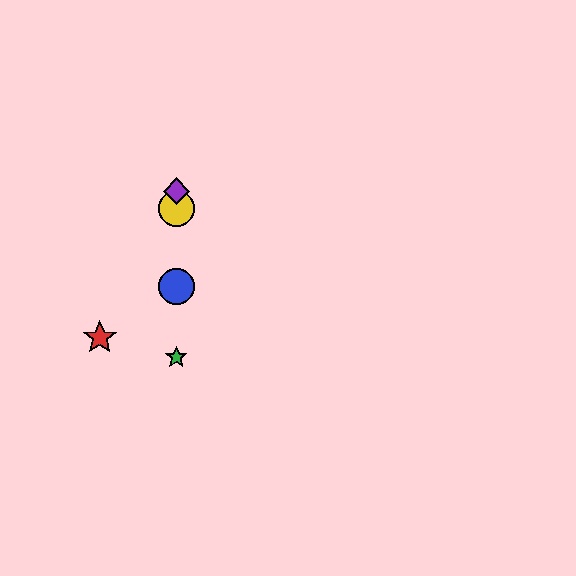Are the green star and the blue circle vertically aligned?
Yes, both are at x≈176.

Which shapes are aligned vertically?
The blue circle, the green star, the yellow circle, the purple diamond are aligned vertically.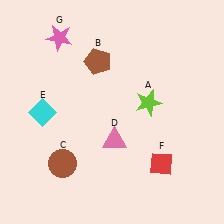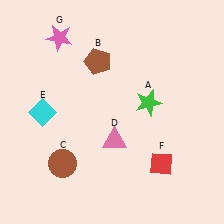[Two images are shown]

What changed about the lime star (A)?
In Image 1, A is lime. In Image 2, it changed to green.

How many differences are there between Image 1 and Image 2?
There is 1 difference between the two images.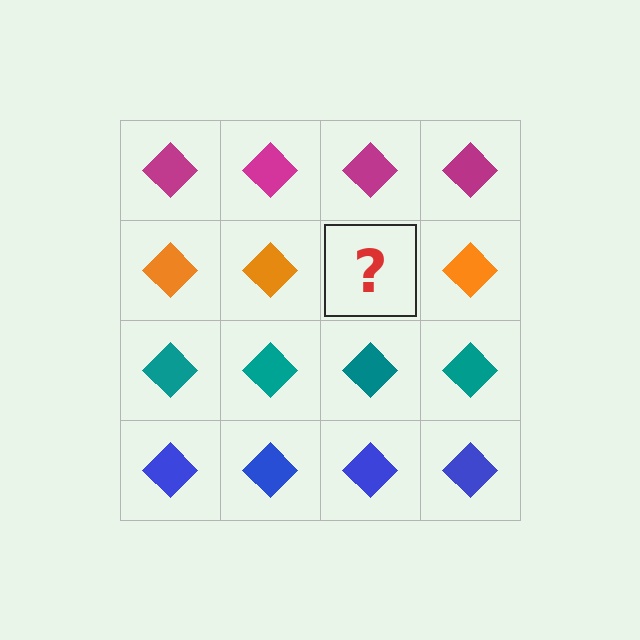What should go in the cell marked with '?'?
The missing cell should contain an orange diamond.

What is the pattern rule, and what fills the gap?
The rule is that each row has a consistent color. The gap should be filled with an orange diamond.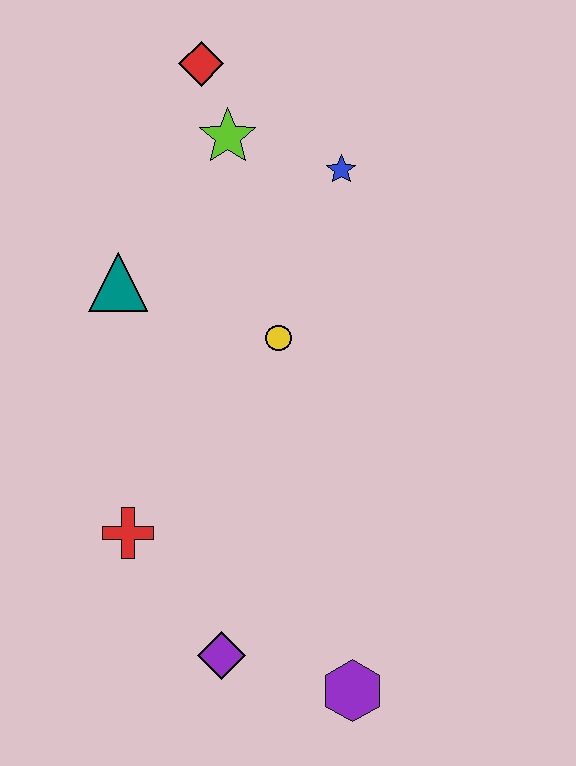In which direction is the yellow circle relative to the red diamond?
The yellow circle is below the red diamond.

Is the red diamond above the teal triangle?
Yes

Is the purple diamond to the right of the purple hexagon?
No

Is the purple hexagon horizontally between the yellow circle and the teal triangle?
No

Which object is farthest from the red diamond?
The purple hexagon is farthest from the red diamond.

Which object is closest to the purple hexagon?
The purple diamond is closest to the purple hexagon.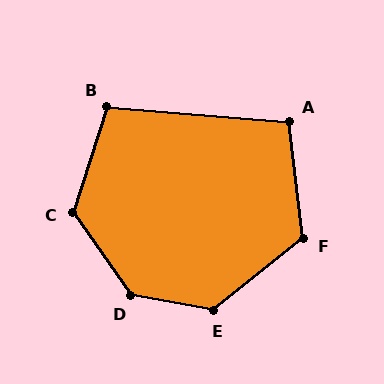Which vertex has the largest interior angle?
D, at approximately 135 degrees.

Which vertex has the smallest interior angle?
A, at approximately 101 degrees.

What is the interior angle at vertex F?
Approximately 122 degrees (obtuse).